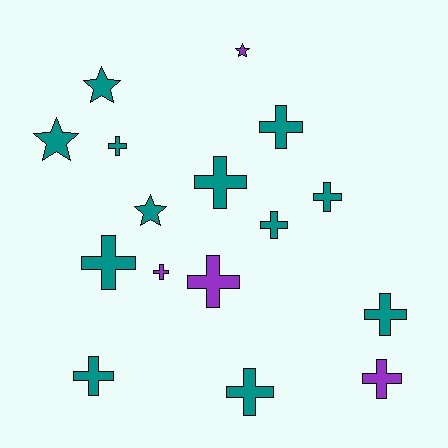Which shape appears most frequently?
Cross, with 12 objects.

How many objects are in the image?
There are 16 objects.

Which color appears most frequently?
Teal, with 12 objects.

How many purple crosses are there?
There are 3 purple crosses.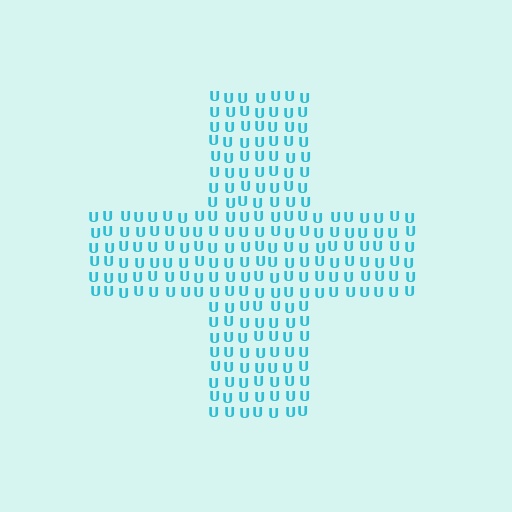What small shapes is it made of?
It is made of small letter U's.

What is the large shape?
The large shape is a cross.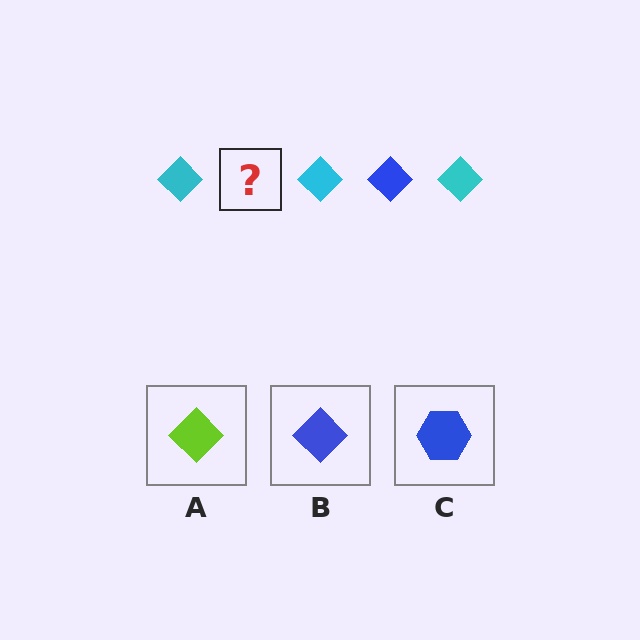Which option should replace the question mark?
Option B.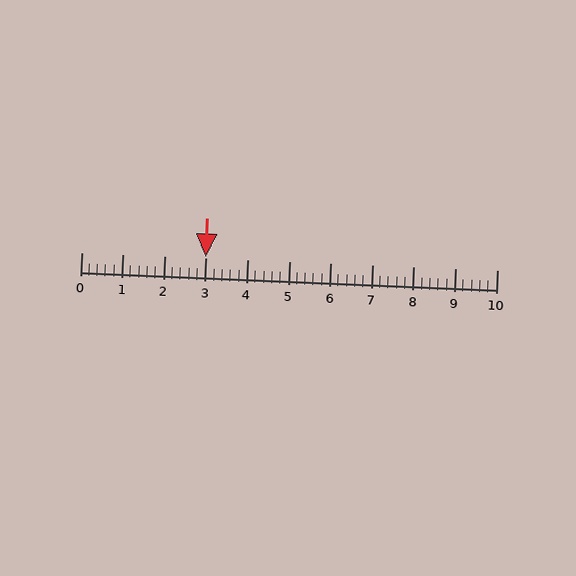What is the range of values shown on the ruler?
The ruler shows values from 0 to 10.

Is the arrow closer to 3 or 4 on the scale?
The arrow is closer to 3.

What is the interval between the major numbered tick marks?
The major tick marks are spaced 1 units apart.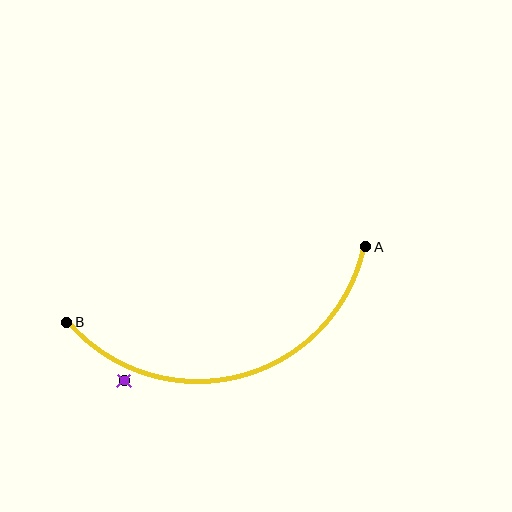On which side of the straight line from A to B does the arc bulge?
The arc bulges below the straight line connecting A and B.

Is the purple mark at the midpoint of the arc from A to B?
No — the purple mark does not lie on the arc at all. It sits slightly outside the curve.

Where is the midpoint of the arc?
The arc midpoint is the point on the curve farthest from the straight line joining A and B. It sits below that line.